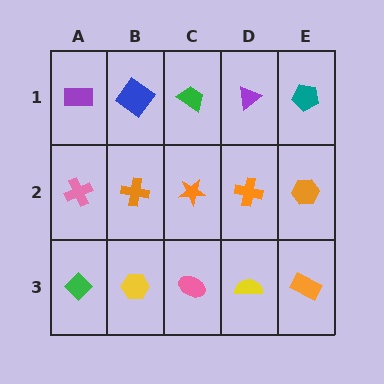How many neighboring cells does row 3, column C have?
3.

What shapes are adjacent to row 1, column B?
An orange cross (row 2, column B), a purple rectangle (row 1, column A), a green trapezoid (row 1, column C).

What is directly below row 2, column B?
A yellow hexagon.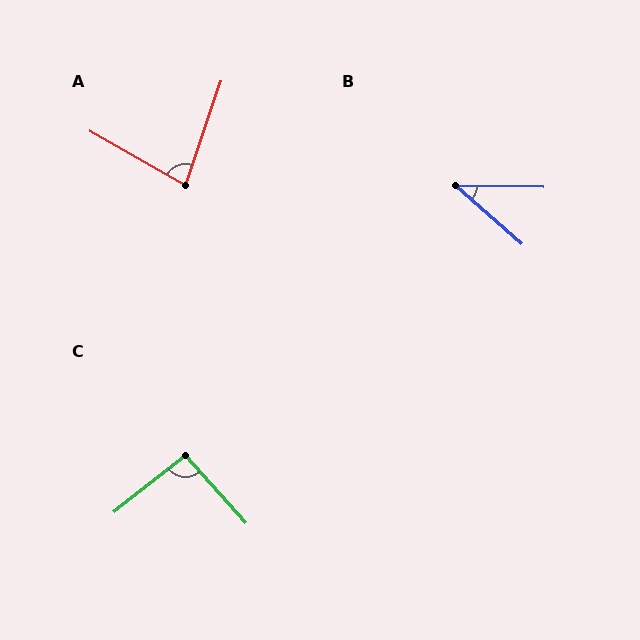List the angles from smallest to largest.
B (40°), A (79°), C (93°).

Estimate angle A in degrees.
Approximately 79 degrees.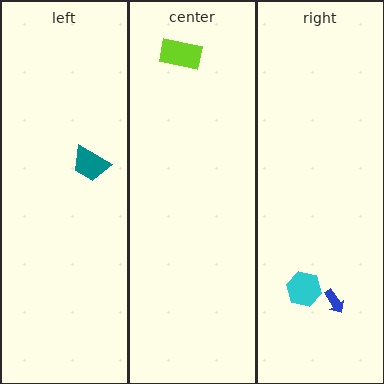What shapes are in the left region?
The teal trapezoid.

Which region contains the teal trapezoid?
The left region.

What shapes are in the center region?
The lime rectangle.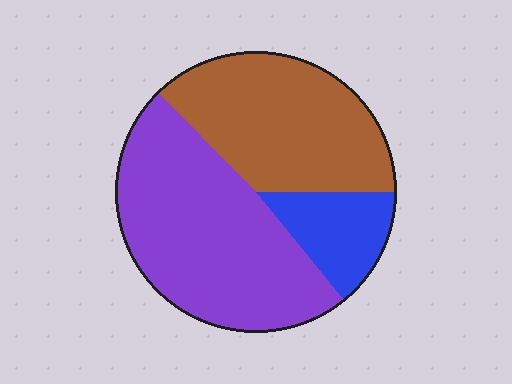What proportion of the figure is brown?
Brown covers around 35% of the figure.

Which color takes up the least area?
Blue, at roughly 15%.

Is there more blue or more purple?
Purple.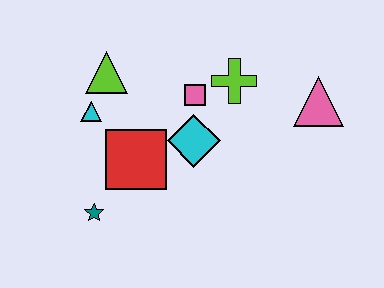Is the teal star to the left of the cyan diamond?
Yes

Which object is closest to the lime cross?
The pink square is closest to the lime cross.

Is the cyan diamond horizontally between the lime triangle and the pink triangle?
Yes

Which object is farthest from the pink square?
The teal star is farthest from the pink square.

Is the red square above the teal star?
Yes